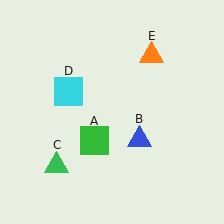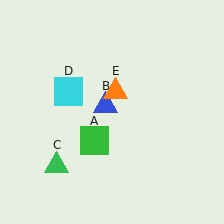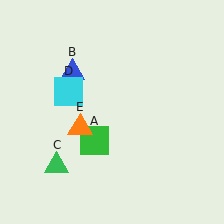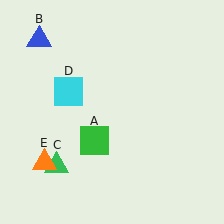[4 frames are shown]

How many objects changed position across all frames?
2 objects changed position: blue triangle (object B), orange triangle (object E).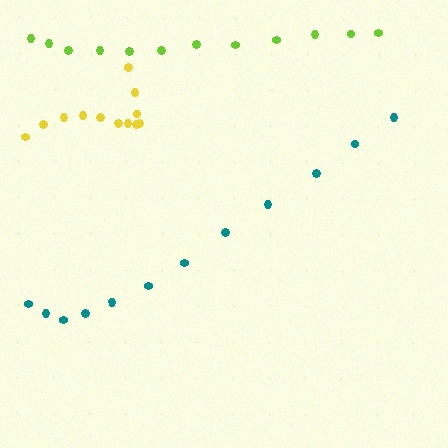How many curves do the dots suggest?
There are 3 distinct paths.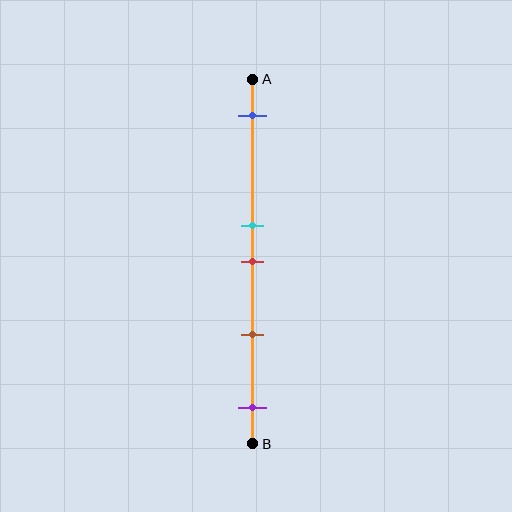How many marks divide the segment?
There are 5 marks dividing the segment.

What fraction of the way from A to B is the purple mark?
The purple mark is approximately 90% (0.9) of the way from A to B.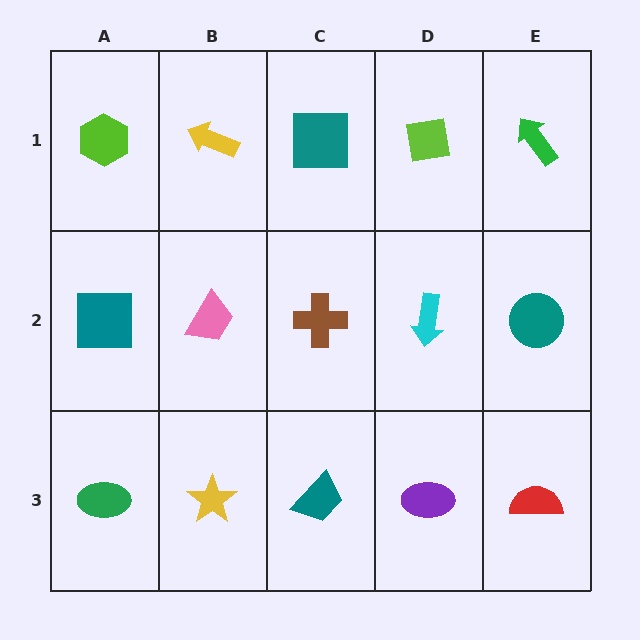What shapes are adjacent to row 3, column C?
A brown cross (row 2, column C), a yellow star (row 3, column B), a purple ellipse (row 3, column D).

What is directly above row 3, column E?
A teal circle.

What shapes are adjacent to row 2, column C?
A teal square (row 1, column C), a teal trapezoid (row 3, column C), a pink trapezoid (row 2, column B), a cyan arrow (row 2, column D).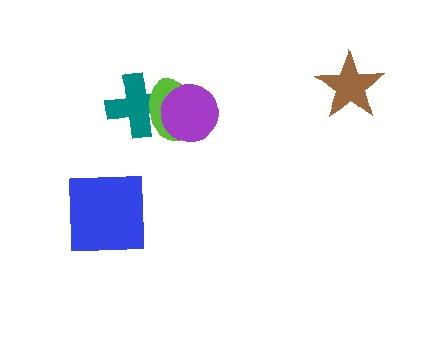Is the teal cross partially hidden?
Yes, it is partially covered by another shape.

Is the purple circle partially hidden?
No, no other shape covers it.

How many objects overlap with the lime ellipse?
2 objects overlap with the lime ellipse.